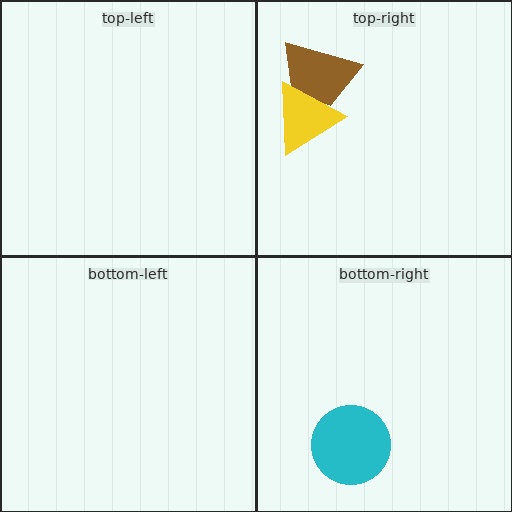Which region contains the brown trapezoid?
The top-right region.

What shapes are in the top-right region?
The brown trapezoid, the yellow triangle.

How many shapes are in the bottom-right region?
1.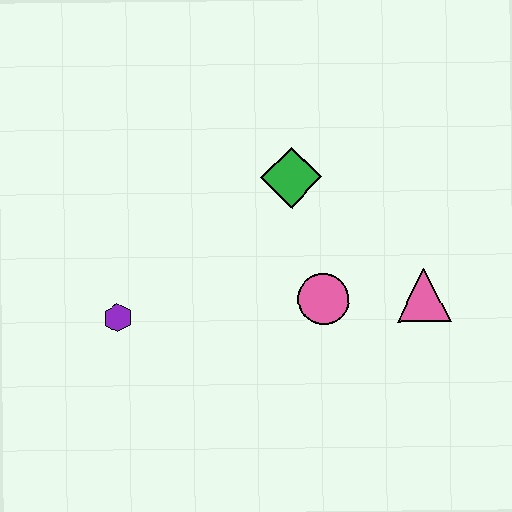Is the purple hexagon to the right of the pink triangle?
No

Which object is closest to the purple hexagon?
The pink circle is closest to the purple hexagon.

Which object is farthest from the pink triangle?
The purple hexagon is farthest from the pink triangle.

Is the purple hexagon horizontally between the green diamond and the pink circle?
No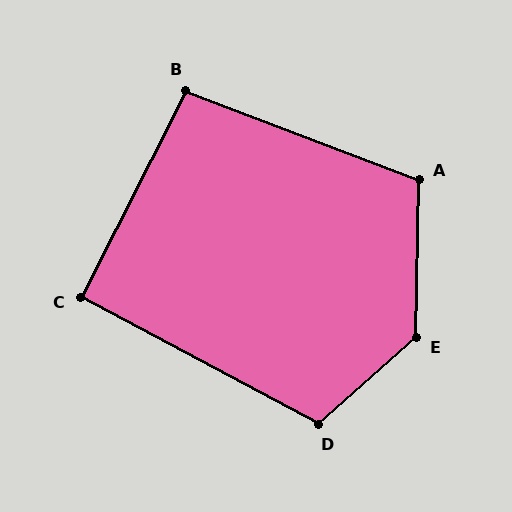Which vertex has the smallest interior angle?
C, at approximately 91 degrees.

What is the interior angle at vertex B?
Approximately 96 degrees (obtuse).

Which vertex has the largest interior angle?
E, at approximately 133 degrees.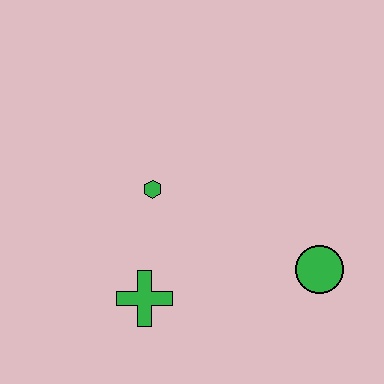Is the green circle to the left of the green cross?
No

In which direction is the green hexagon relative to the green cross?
The green hexagon is above the green cross.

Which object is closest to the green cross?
The green hexagon is closest to the green cross.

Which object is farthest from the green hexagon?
The green circle is farthest from the green hexagon.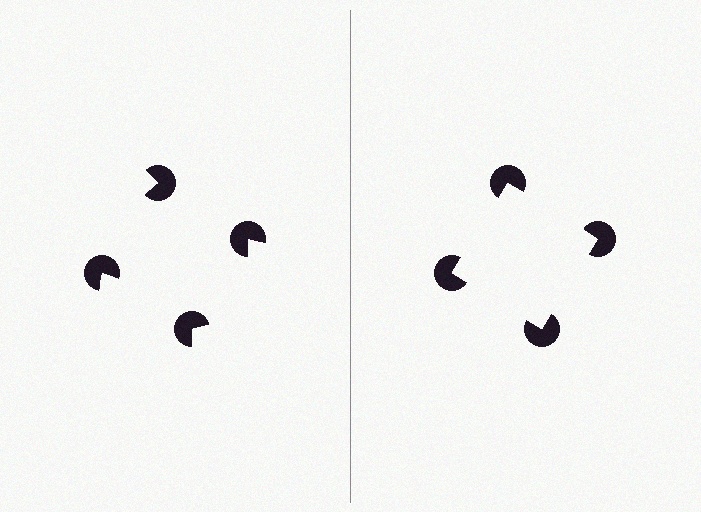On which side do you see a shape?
An illusory square appears on the right side. On the left side the wedge cuts are rotated, so no coherent shape forms.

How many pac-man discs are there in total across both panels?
8 — 4 on each side.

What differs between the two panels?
The pac-man discs are positioned identically on both sides; only the wedge orientations differ. On the right they align to a square; on the left they are misaligned.